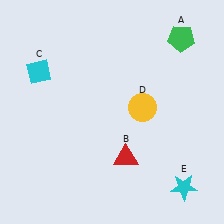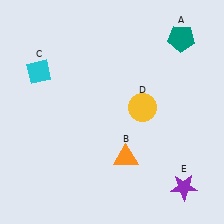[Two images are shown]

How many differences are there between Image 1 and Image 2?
There are 3 differences between the two images.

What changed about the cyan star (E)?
In Image 1, E is cyan. In Image 2, it changed to purple.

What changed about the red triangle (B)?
In Image 1, B is red. In Image 2, it changed to orange.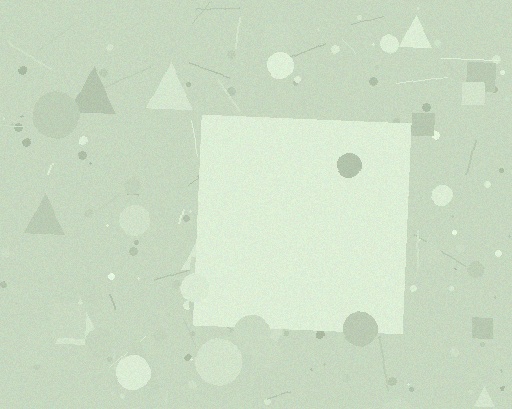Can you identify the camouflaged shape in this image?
The camouflaged shape is a square.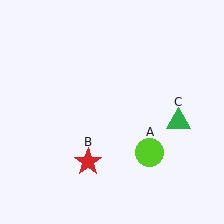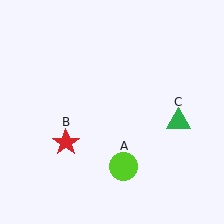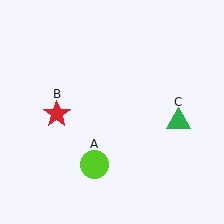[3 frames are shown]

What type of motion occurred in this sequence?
The lime circle (object A), red star (object B) rotated clockwise around the center of the scene.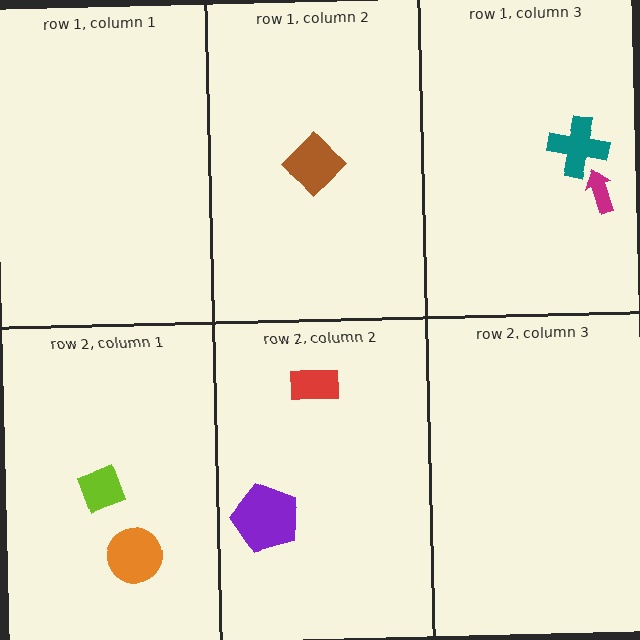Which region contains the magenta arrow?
The row 1, column 3 region.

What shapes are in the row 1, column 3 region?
The magenta arrow, the teal cross.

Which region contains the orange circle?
The row 2, column 1 region.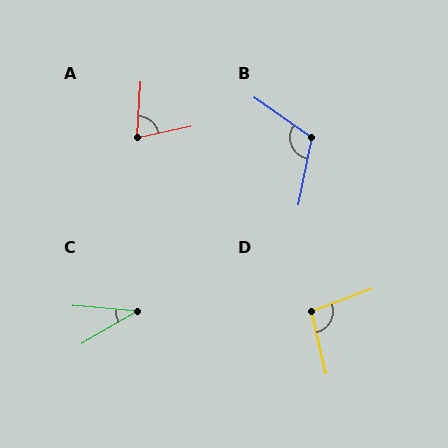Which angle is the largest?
B, at approximately 114 degrees.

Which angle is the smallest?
C, at approximately 35 degrees.